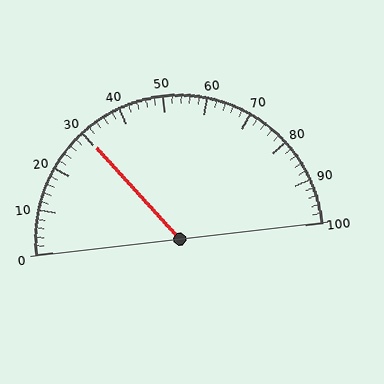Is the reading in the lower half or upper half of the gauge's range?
The reading is in the lower half of the range (0 to 100).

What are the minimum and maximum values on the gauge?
The gauge ranges from 0 to 100.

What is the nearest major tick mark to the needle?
The nearest major tick mark is 30.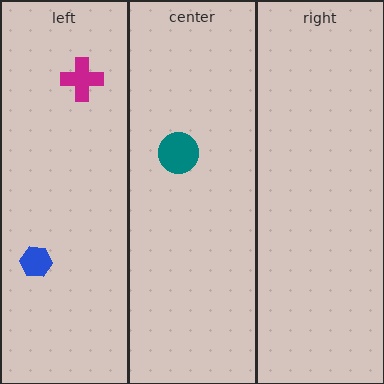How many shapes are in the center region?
1.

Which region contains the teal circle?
The center region.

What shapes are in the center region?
The teal circle.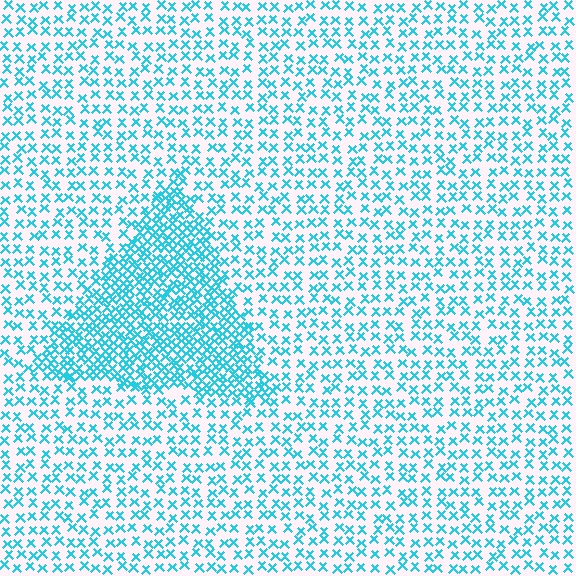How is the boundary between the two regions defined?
The boundary is defined by a change in element density (approximately 2.3x ratio). All elements are the same color, size, and shape.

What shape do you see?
I see a triangle.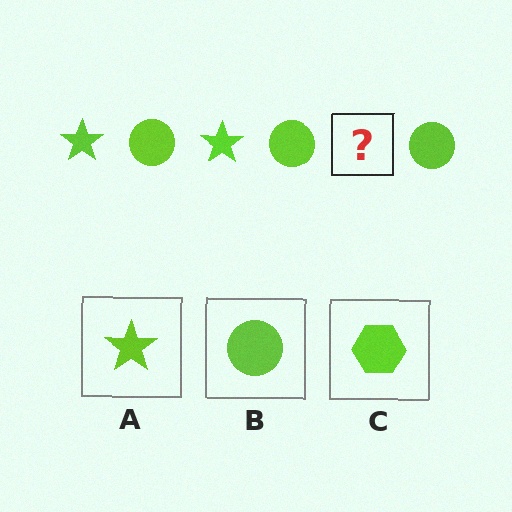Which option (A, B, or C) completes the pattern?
A.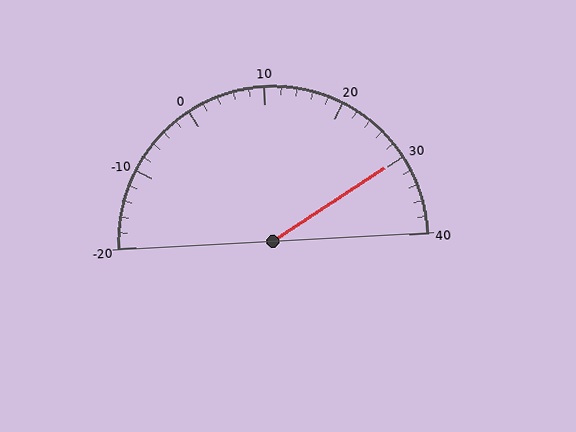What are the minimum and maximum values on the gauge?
The gauge ranges from -20 to 40.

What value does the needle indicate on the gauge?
The needle indicates approximately 30.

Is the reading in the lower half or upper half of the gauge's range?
The reading is in the upper half of the range (-20 to 40).